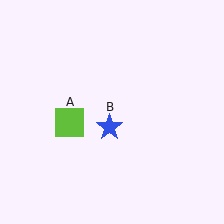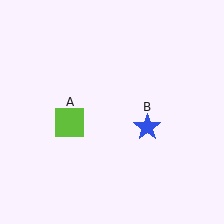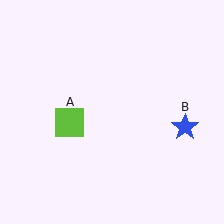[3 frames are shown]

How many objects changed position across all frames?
1 object changed position: blue star (object B).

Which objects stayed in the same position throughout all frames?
Lime square (object A) remained stationary.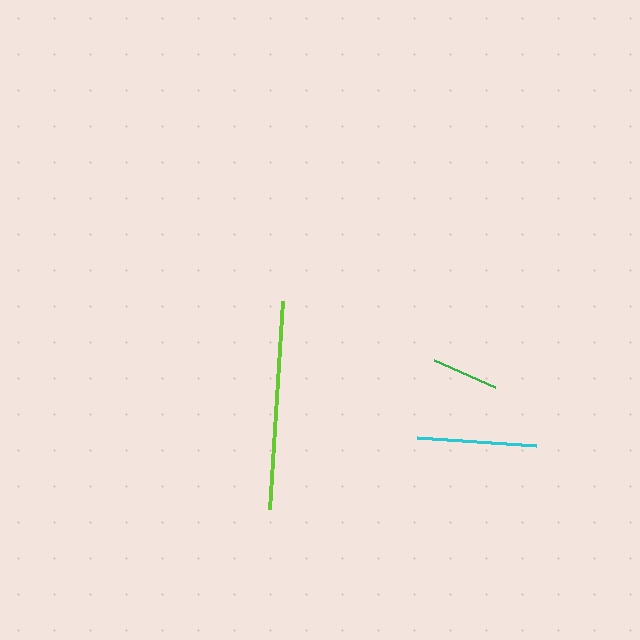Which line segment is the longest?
The lime line is the longest at approximately 209 pixels.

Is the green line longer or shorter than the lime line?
The lime line is longer than the green line.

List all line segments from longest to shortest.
From longest to shortest: lime, cyan, green.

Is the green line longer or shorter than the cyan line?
The cyan line is longer than the green line.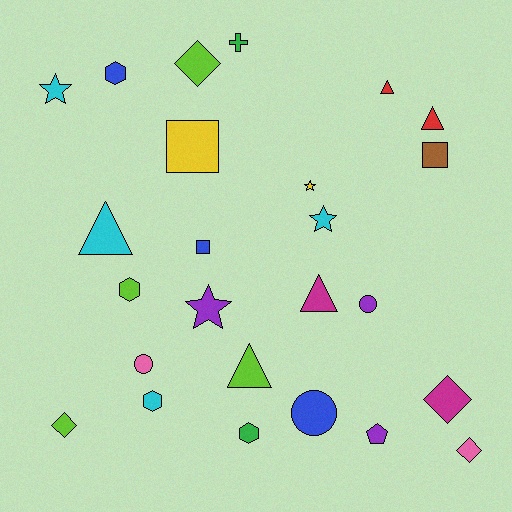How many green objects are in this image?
There are 2 green objects.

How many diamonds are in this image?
There are 4 diamonds.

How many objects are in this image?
There are 25 objects.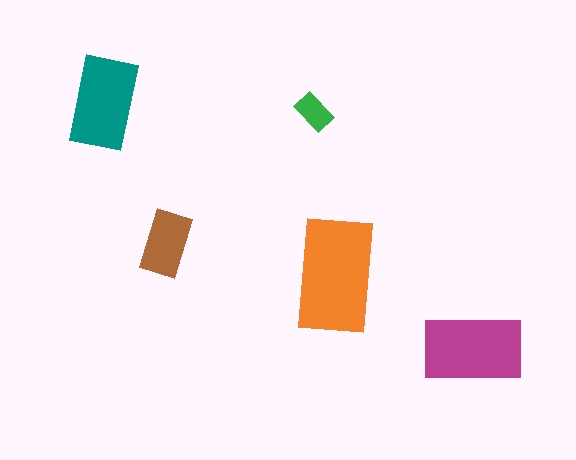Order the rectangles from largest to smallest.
the orange one, the magenta one, the teal one, the brown one, the green one.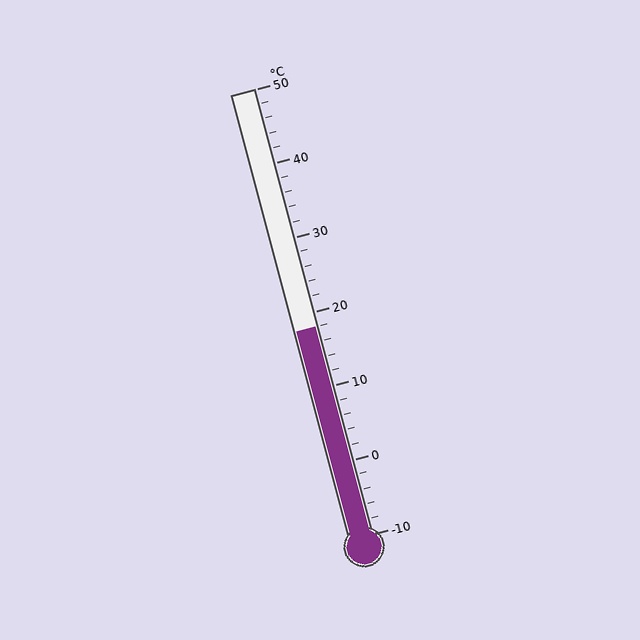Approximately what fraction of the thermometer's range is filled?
The thermometer is filled to approximately 45% of its range.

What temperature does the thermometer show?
The thermometer shows approximately 18°C.